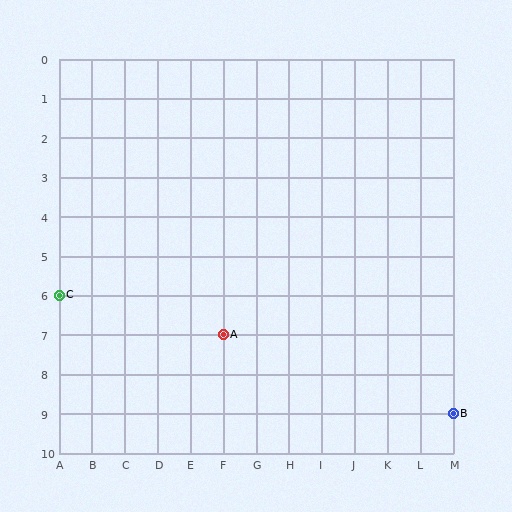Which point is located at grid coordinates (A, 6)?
Point C is at (A, 6).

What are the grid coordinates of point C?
Point C is at grid coordinates (A, 6).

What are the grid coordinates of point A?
Point A is at grid coordinates (F, 7).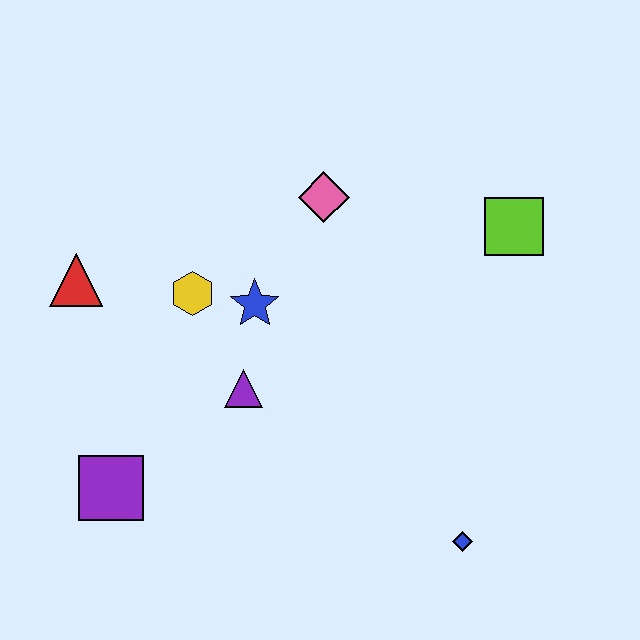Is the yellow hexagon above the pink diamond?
No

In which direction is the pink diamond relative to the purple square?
The pink diamond is above the purple square.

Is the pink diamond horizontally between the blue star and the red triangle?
No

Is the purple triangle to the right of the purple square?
Yes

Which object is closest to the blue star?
The yellow hexagon is closest to the blue star.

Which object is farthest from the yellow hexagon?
The blue diamond is farthest from the yellow hexagon.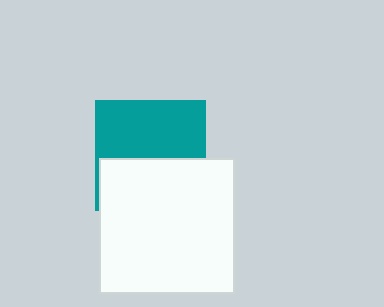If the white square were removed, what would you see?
You would see the complete teal square.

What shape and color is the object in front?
The object in front is a white square.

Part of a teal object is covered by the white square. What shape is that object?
It is a square.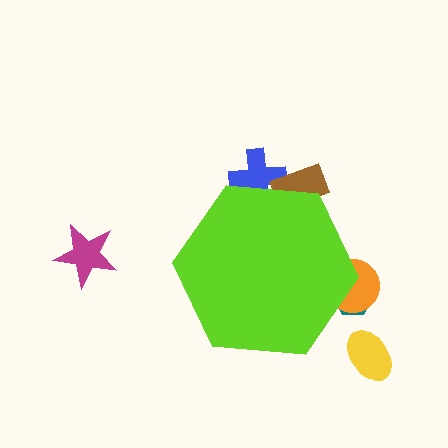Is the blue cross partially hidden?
Yes, the blue cross is partially hidden behind the lime hexagon.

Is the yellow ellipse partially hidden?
No, the yellow ellipse is fully visible.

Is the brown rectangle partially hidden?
Yes, the brown rectangle is partially hidden behind the lime hexagon.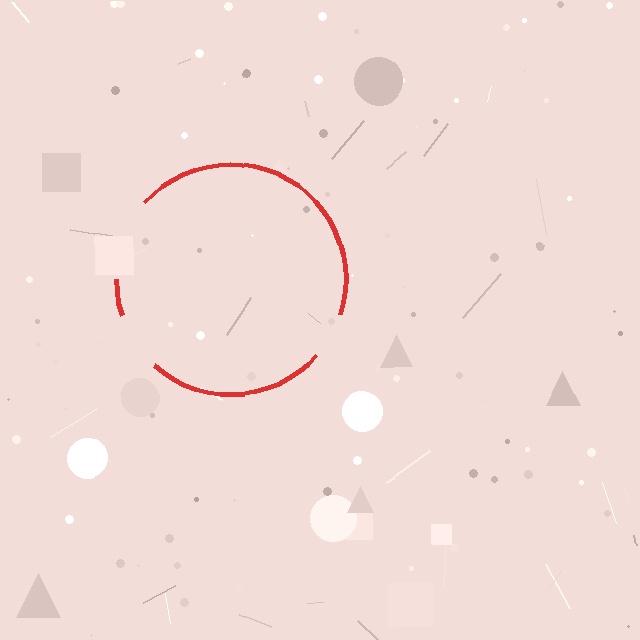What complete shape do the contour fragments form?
The contour fragments form a circle.